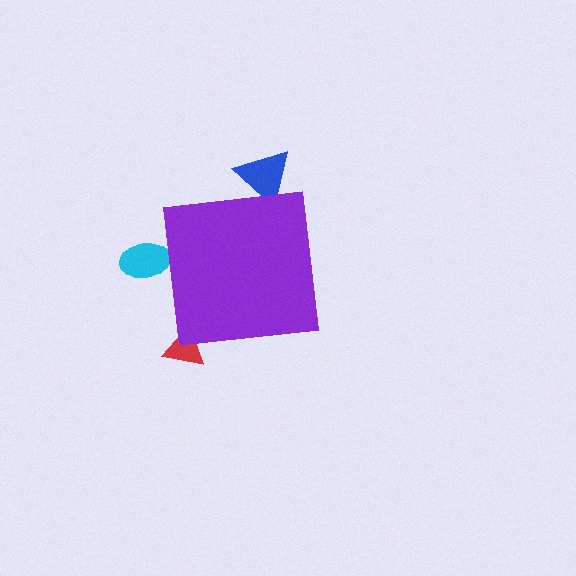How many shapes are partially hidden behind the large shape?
3 shapes are partially hidden.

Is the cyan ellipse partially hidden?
Yes, the cyan ellipse is partially hidden behind the purple square.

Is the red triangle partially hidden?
Yes, the red triangle is partially hidden behind the purple square.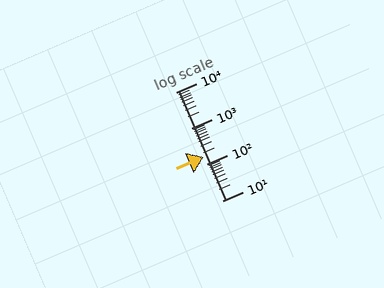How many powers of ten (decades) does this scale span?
The scale spans 3 decades, from 10 to 10000.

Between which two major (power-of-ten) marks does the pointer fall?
The pointer is between 100 and 1000.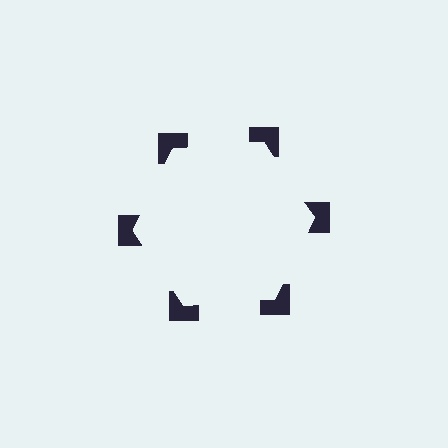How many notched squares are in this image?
There are 6 — one at each vertex of the illusory hexagon.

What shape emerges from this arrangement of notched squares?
An illusory hexagon — its edges are inferred from the aligned wedge cuts in the notched squares, not physically drawn.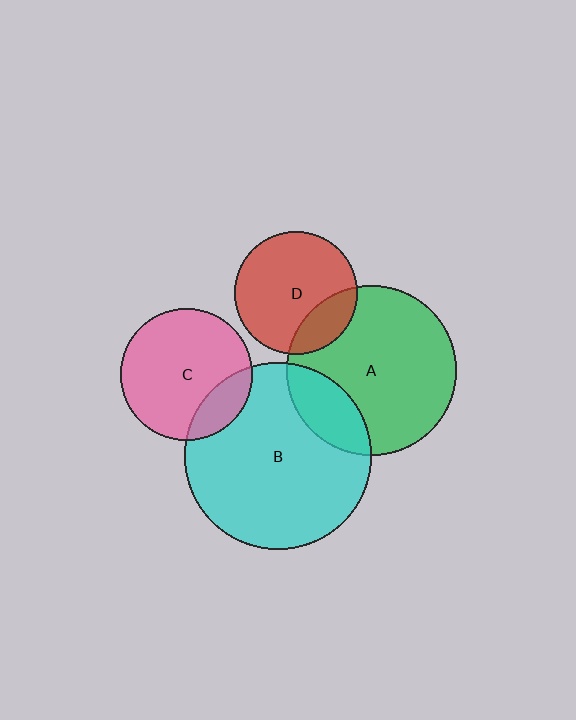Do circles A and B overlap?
Yes.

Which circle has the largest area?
Circle B (cyan).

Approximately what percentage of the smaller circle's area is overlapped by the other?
Approximately 20%.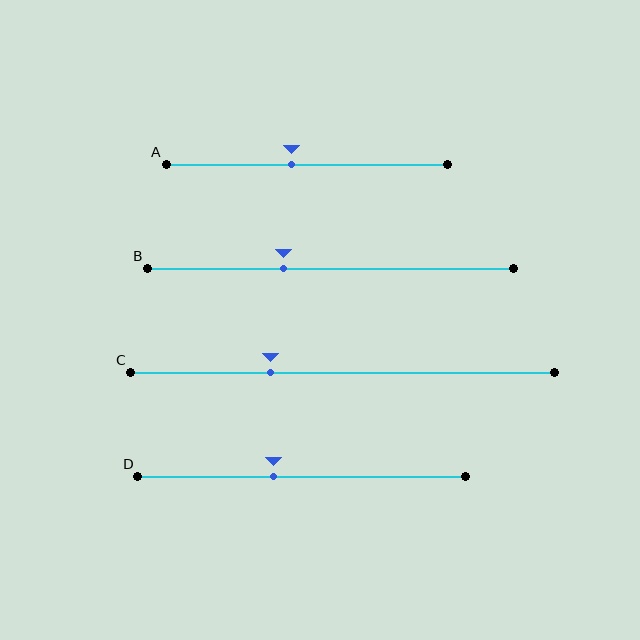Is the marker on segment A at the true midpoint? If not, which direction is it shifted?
No, the marker on segment A is shifted to the left by about 6% of the segment length.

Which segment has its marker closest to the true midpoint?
Segment A has its marker closest to the true midpoint.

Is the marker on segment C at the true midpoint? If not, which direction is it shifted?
No, the marker on segment C is shifted to the left by about 17% of the segment length.